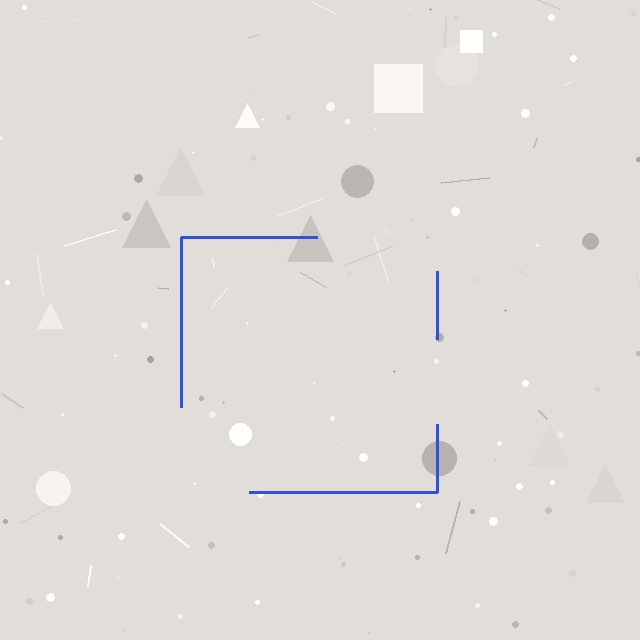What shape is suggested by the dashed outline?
The dashed outline suggests a square.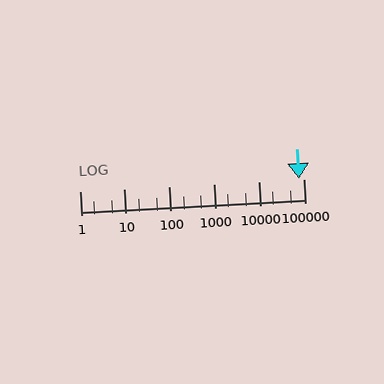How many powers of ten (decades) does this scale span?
The scale spans 5 decades, from 1 to 100000.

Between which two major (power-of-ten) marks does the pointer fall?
The pointer is between 10000 and 100000.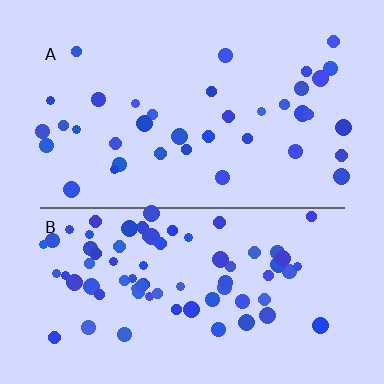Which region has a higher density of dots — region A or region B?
B (the bottom).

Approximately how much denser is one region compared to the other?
Approximately 2.0× — region B over region A.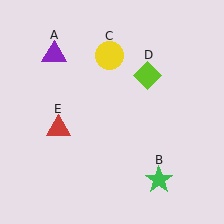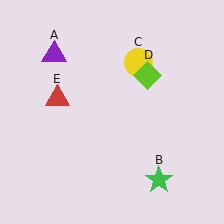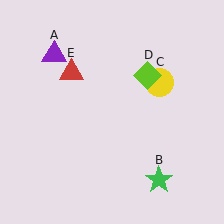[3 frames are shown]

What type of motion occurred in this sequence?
The yellow circle (object C), red triangle (object E) rotated clockwise around the center of the scene.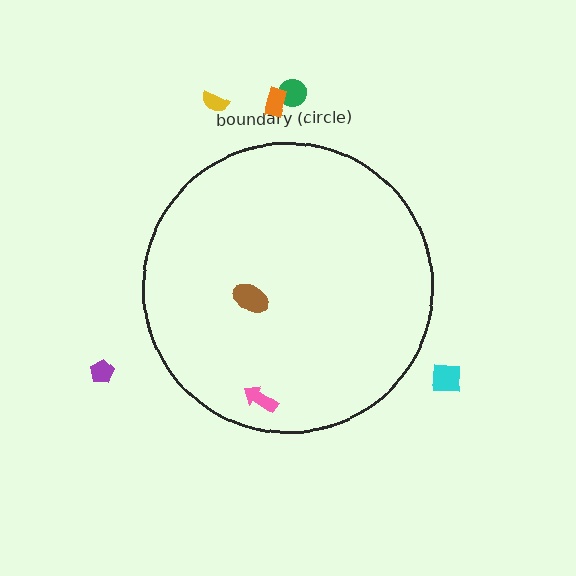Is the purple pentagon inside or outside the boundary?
Outside.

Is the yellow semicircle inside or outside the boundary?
Outside.